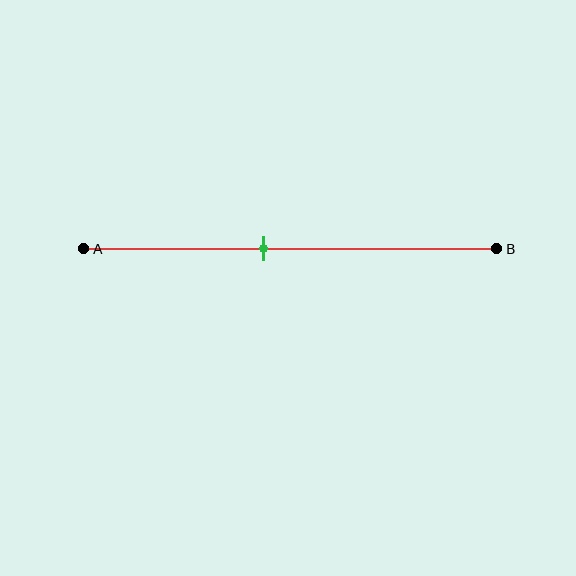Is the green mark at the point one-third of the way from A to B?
No, the mark is at about 45% from A, not at the 33% one-third point.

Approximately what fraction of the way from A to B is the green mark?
The green mark is approximately 45% of the way from A to B.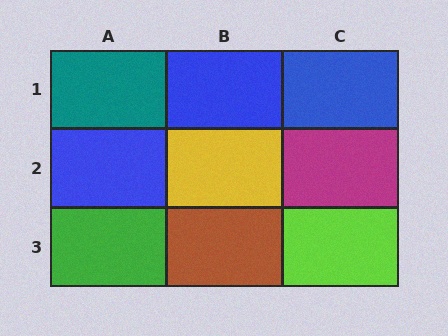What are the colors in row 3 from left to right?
Green, brown, lime.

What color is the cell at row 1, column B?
Blue.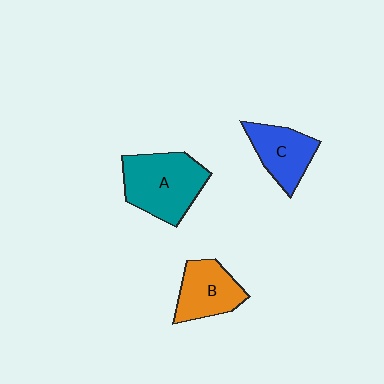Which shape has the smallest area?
Shape C (blue).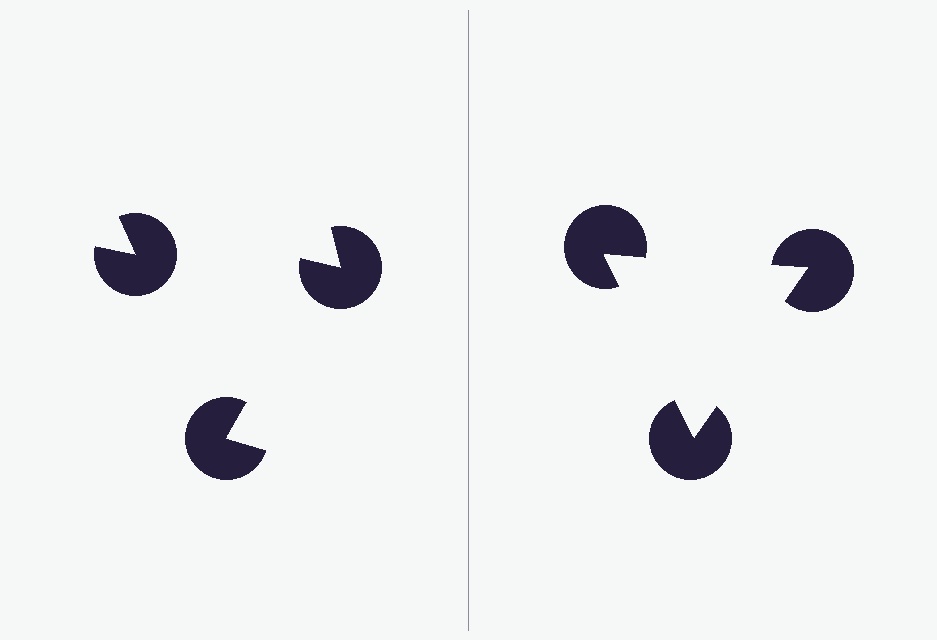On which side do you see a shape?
An illusory triangle appears on the right side. On the left side the wedge cuts are rotated, so no coherent shape forms.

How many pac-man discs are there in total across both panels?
6 — 3 on each side.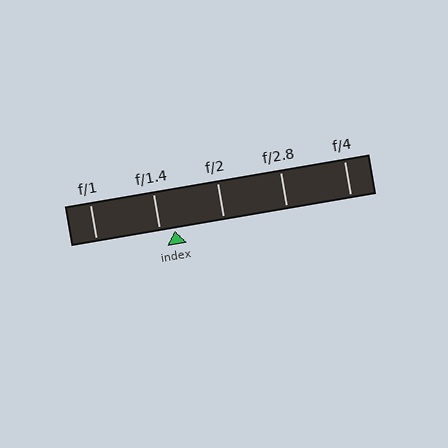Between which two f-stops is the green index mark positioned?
The index mark is between f/1.4 and f/2.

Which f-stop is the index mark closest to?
The index mark is closest to f/1.4.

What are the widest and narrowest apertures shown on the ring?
The widest aperture shown is f/1 and the narrowest is f/4.